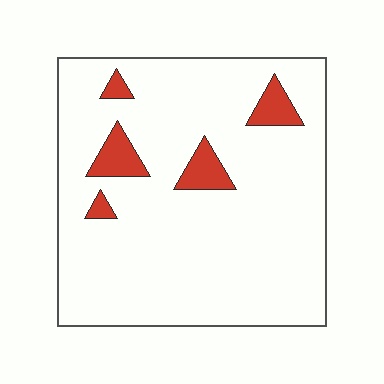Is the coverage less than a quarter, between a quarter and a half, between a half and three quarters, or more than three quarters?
Less than a quarter.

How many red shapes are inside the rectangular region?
5.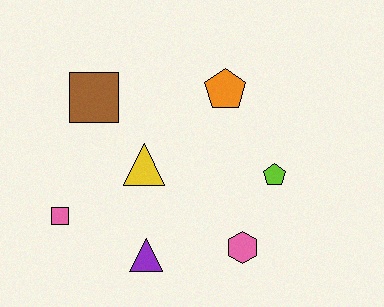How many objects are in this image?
There are 7 objects.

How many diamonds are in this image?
There are no diamonds.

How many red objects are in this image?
There are no red objects.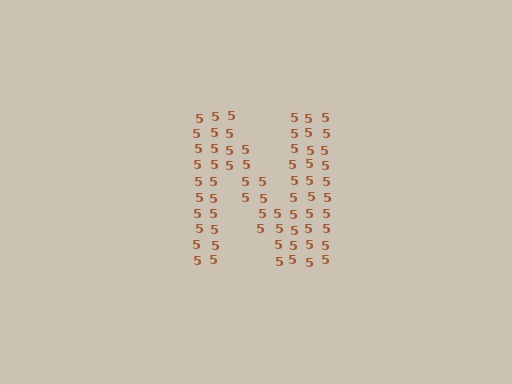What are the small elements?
The small elements are digit 5's.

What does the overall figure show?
The overall figure shows the letter N.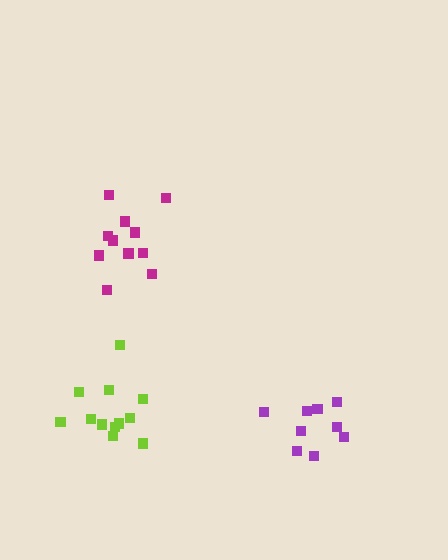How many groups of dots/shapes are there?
There are 3 groups.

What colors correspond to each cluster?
The clusters are colored: magenta, lime, purple.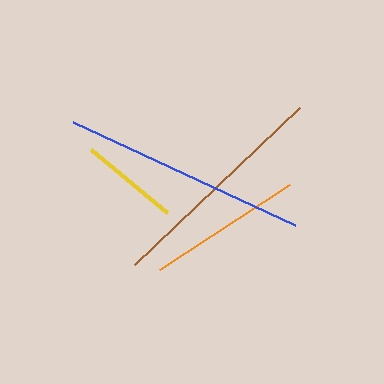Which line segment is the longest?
The blue line is the longest at approximately 245 pixels.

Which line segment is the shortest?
The yellow line is the shortest at approximately 99 pixels.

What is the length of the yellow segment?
The yellow segment is approximately 99 pixels long.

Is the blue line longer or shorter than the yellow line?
The blue line is longer than the yellow line.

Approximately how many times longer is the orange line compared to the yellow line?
The orange line is approximately 1.6 times the length of the yellow line.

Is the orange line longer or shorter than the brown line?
The brown line is longer than the orange line.